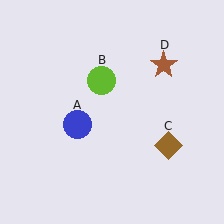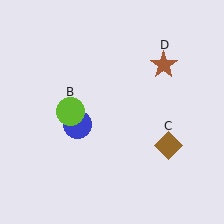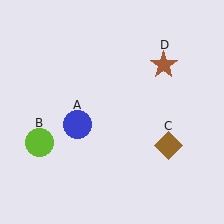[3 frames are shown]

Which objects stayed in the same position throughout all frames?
Blue circle (object A) and brown diamond (object C) and brown star (object D) remained stationary.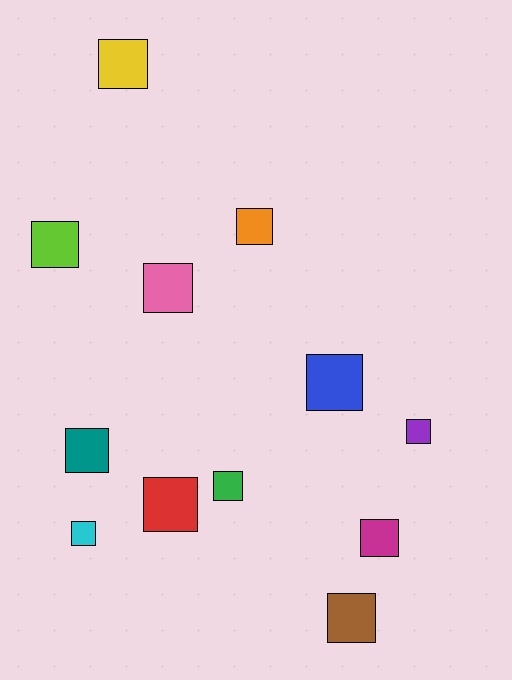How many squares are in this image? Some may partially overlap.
There are 12 squares.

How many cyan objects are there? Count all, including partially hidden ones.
There is 1 cyan object.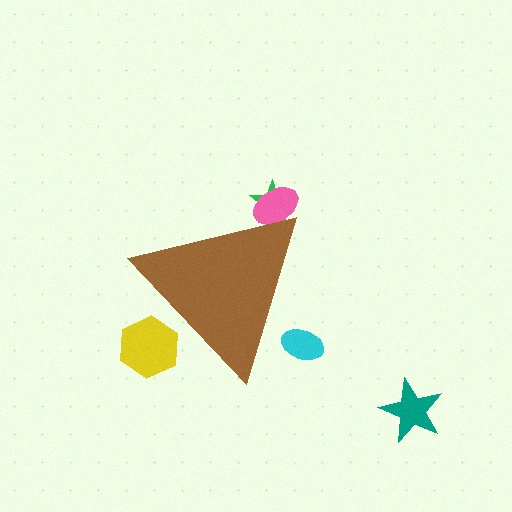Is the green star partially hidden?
Yes, the green star is partially hidden behind the brown triangle.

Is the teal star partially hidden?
No, the teal star is fully visible.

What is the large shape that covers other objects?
A brown triangle.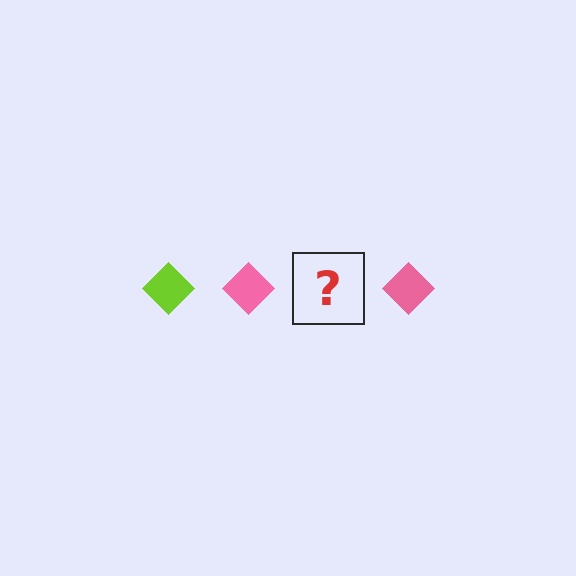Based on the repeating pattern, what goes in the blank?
The blank should be a lime diamond.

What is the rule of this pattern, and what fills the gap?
The rule is that the pattern cycles through lime, pink diamonds. The gap should be filled with a lime diamond.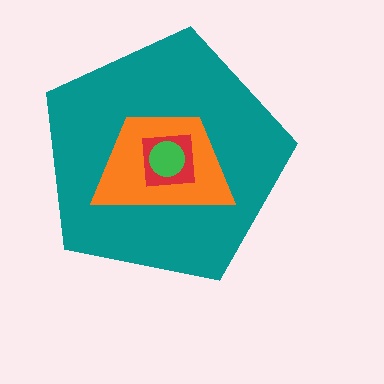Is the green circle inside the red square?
Yes.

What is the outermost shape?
The teal pentagon.